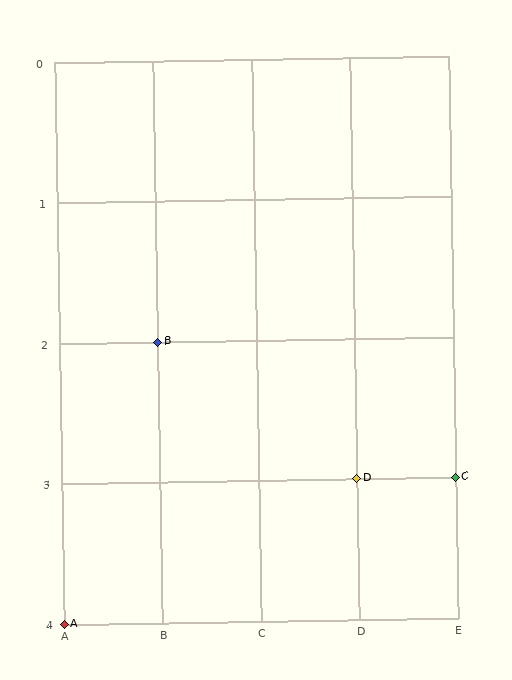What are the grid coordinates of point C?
Point C is at grid coordinates (E, 3).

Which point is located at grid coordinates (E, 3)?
Point C is at (E, 3).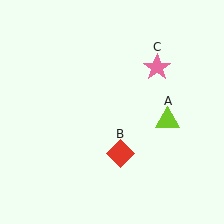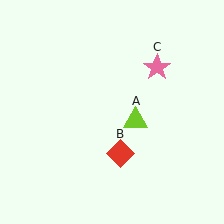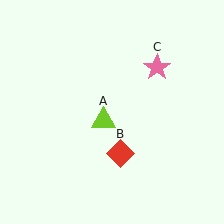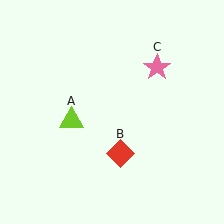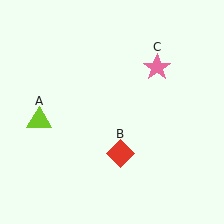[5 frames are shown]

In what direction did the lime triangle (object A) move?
The lime triangle (object A) moved left.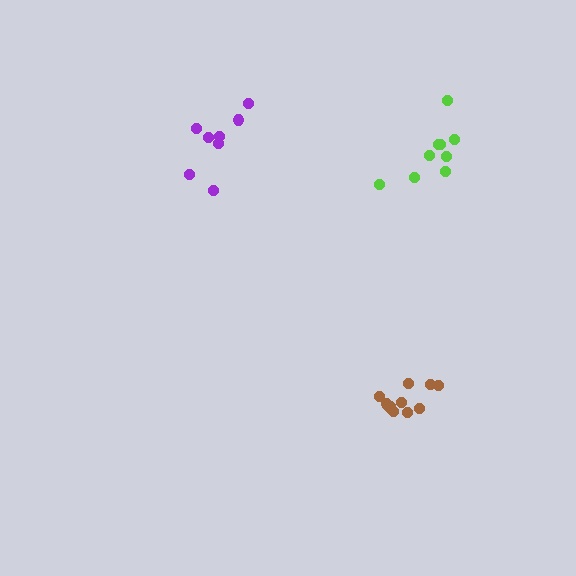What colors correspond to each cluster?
The clusters are colored: brown, purple, lime.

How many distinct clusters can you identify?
There are 3 distinct clusters.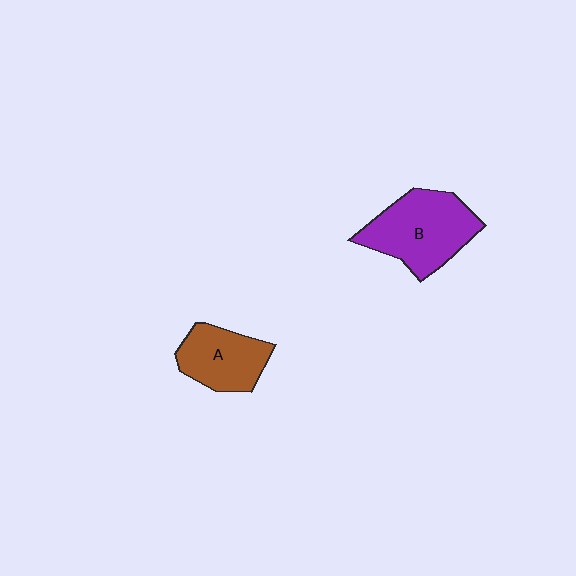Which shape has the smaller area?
Shape A (brown).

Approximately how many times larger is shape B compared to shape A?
Approximately 1.4 times.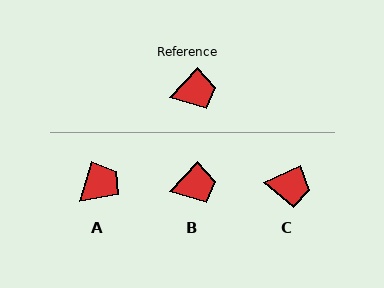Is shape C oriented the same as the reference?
No, it is off by about 23 degrees.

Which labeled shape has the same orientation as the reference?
B.